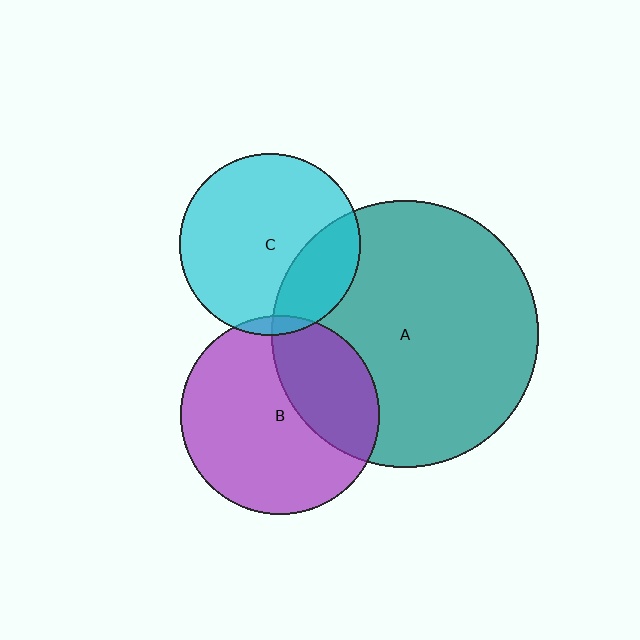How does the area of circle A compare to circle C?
Approximately 2.2 times.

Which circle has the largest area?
Circle A (teal).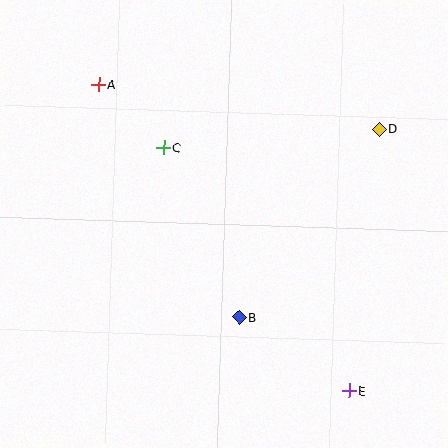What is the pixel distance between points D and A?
The distance between D and A is 285 pixels.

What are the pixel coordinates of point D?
Point D is at (380, 129).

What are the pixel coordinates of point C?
Point C is at (164, 148).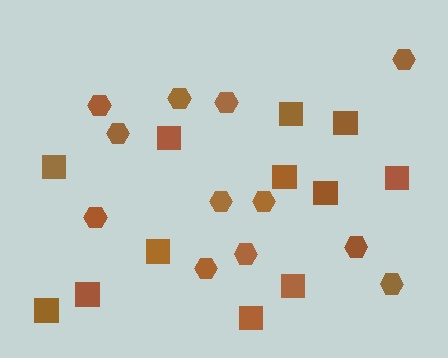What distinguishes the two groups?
There are 2 groups: one group of squares (12) and one group of hexagons (12).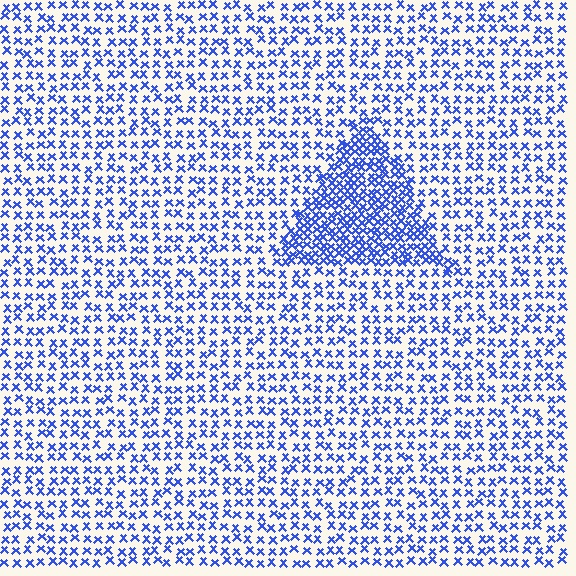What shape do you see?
I see a triangle.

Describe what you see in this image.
The image contains small blue elements arranged at two different densities. A triangle-shaped region is visible where the elements are more densely packed than the surrounding area.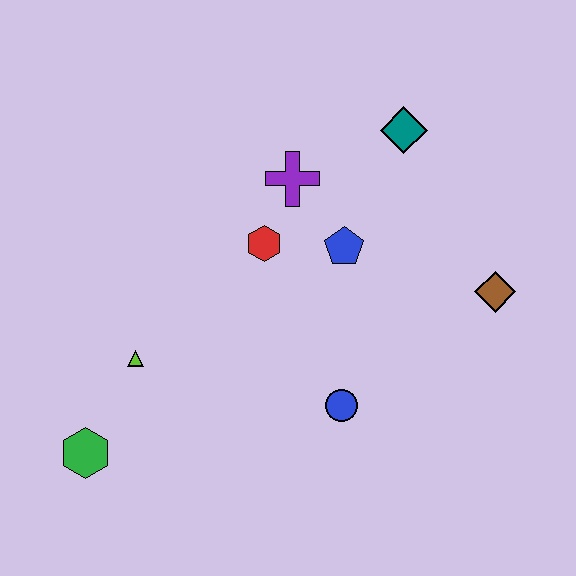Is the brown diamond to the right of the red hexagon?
Yes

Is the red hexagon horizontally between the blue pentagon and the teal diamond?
No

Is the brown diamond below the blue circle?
No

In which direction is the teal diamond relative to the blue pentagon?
The teal diamond is above the blue pentagon.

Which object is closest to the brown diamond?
The blue pentagon is closest to the brown diamond.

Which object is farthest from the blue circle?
The teal diamond is farthest from the blue circle.